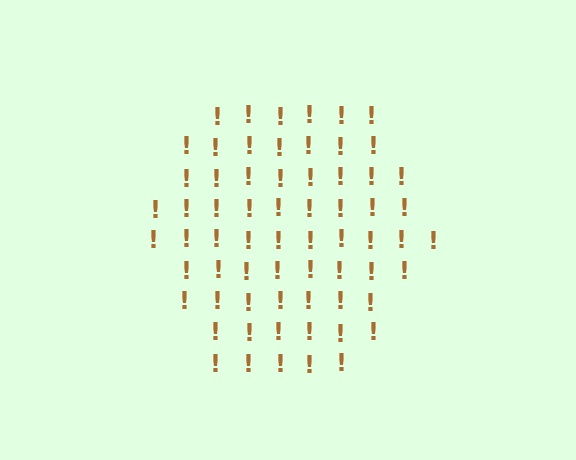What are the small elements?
The small elements are exclamation marks.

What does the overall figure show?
The overall figure shows a hexagon.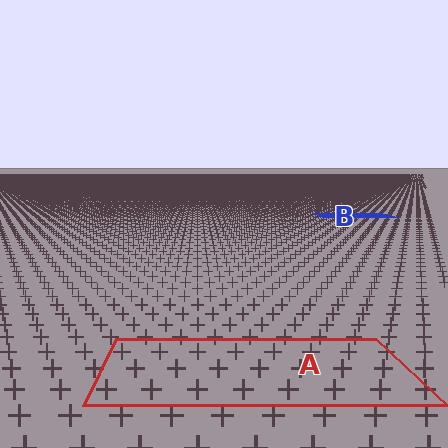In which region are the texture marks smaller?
The texture marks are smaller in region B, because it is farther away.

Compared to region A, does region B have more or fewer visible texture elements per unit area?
Region B has more texture elements per unit area — they are packed more densely because it is farther away.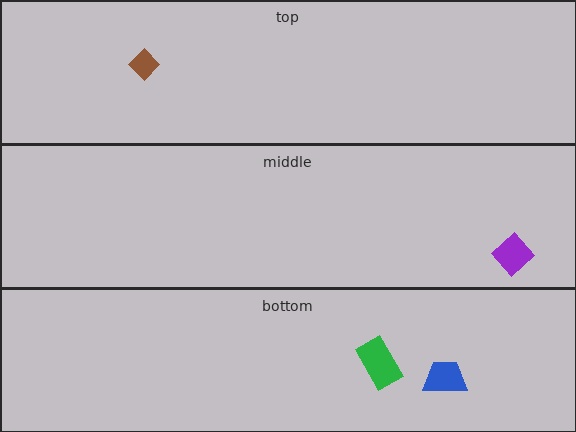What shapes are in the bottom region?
The blue trapezoid, the green rectangle.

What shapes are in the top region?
The brown diamond.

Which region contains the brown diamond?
The top region.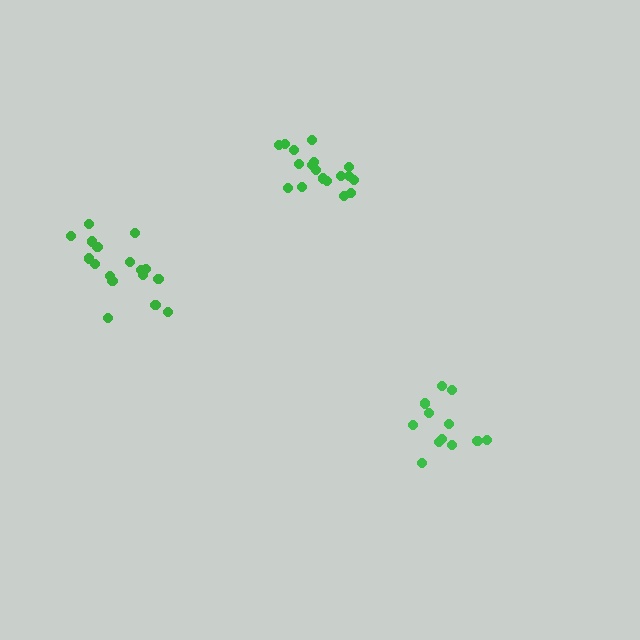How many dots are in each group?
Group 1: 18 dots, Group 2: 17 dots, Group 3: 12 dots (47 total).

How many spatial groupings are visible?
There are 3 spatial groupings.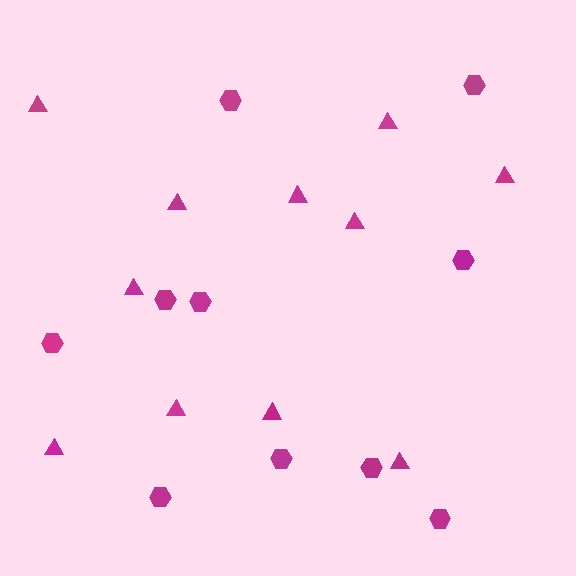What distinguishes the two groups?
There are 2 groups: one group of hexagons (10) and one group of triangles (11).